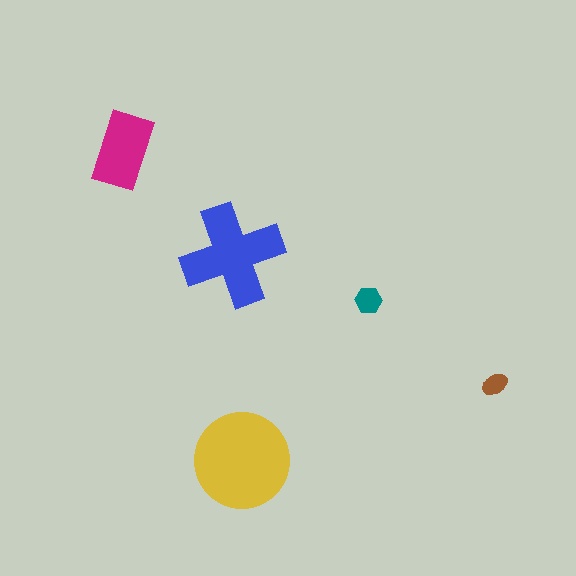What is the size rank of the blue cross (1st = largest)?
2nd.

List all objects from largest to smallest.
The yellow circle, the blue cross, the magenta rectangle, the teal hexagon, the brown ellipse.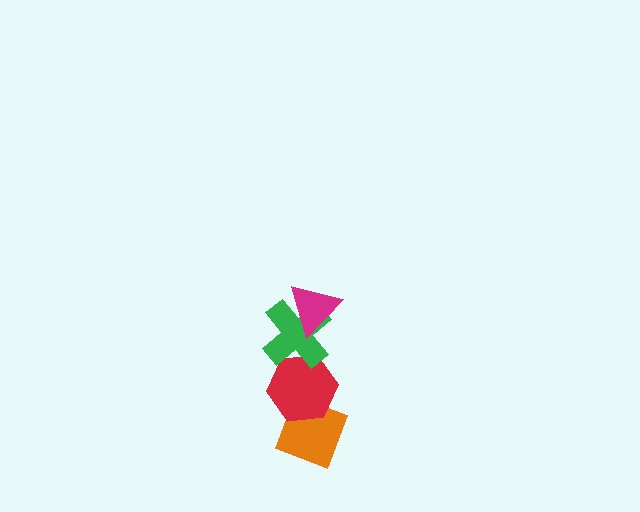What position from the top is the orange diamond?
The orange diamond is 4th from the top.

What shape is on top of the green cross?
The magenta triangle is on top of the green cross.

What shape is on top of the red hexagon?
The green cross is on top of the red hexagon.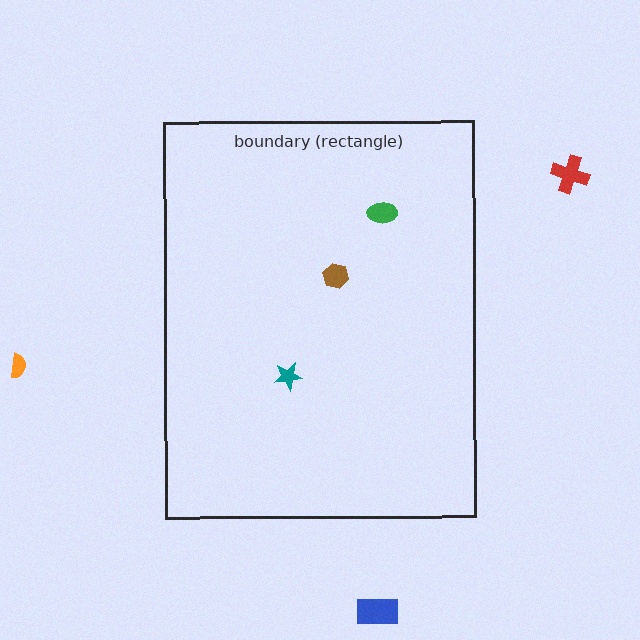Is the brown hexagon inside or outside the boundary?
Inside.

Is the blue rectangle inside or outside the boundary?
Outside.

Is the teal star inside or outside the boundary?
Inside.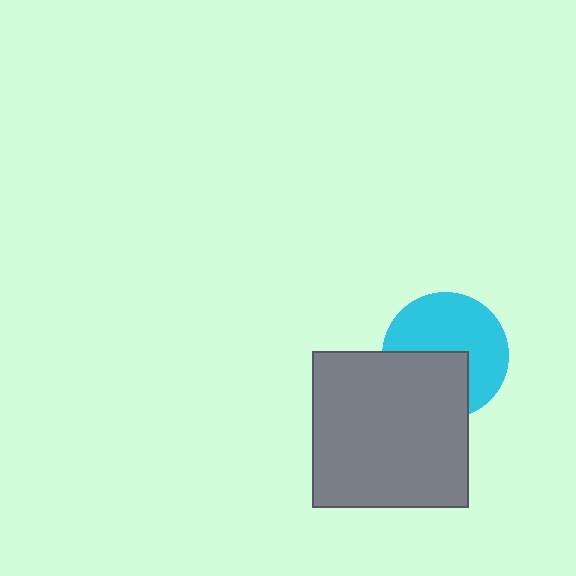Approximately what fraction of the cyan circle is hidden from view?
Roughly 40% of the cyan circle is hidden behind the gray square.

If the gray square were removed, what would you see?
You would see the complete cyan circle.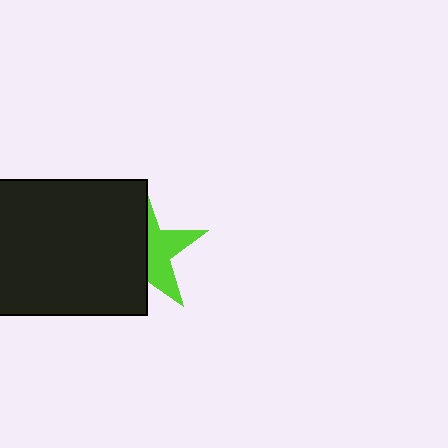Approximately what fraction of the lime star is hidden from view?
Roughly 57% of the lime star is hidden behind the black rectangle.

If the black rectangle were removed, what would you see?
You would see the complete lime star.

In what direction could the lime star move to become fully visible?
The lime star could move right. That would shift it out from behind the black rectangle entirely.